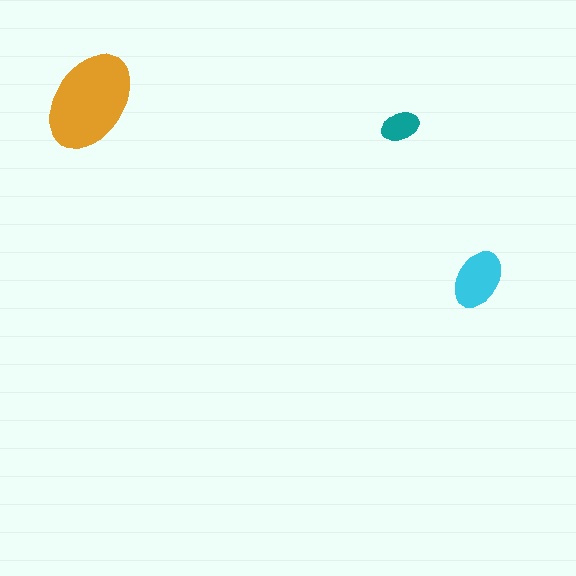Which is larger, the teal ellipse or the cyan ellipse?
The cyan one.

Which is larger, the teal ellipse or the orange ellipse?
The orange one.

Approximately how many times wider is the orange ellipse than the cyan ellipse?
About 1.5 times wider.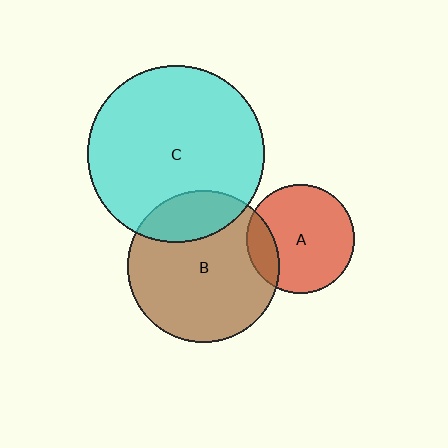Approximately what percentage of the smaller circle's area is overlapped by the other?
Approximately 20%.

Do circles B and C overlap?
Yes.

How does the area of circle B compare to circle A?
Approximately 2.0 times.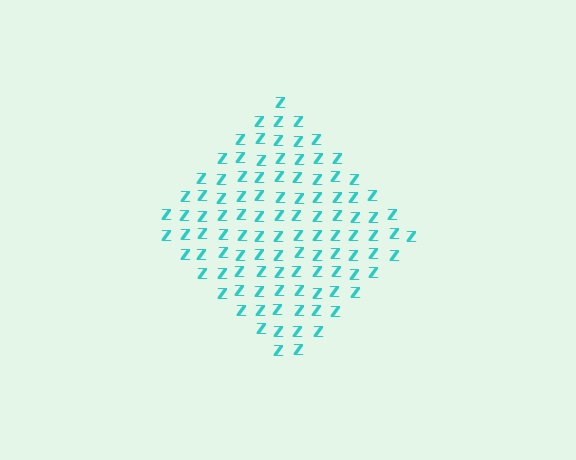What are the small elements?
The small elements are letter Z's.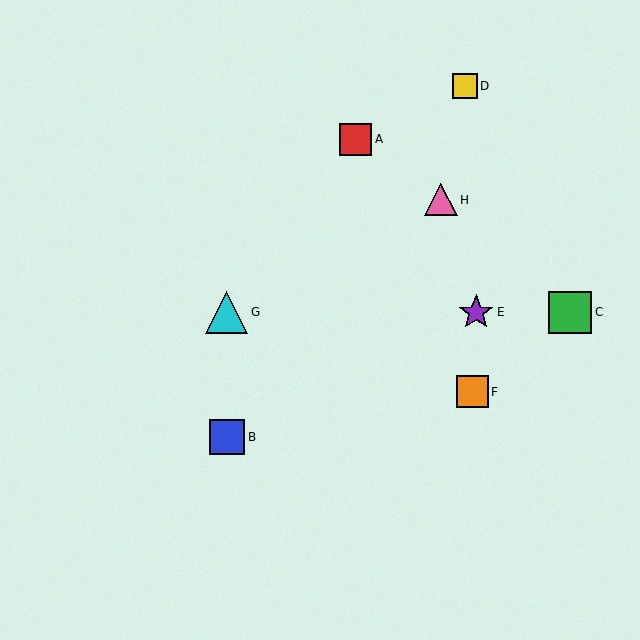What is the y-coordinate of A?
Object A is at y≈139.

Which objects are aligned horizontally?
Objects C, E, G are aligned horizontally.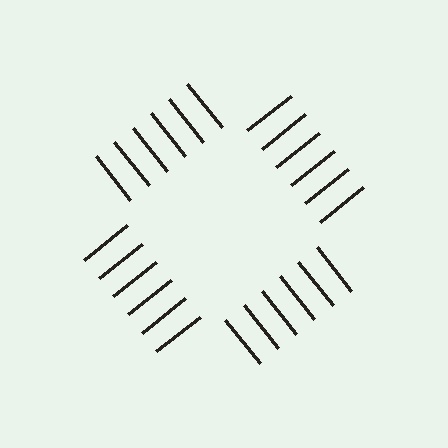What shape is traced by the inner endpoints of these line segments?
An illusory square — the line segments terminate on its edges but no continuous stroke is drawn.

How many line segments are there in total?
24 — 6 along each of the 4 edges.